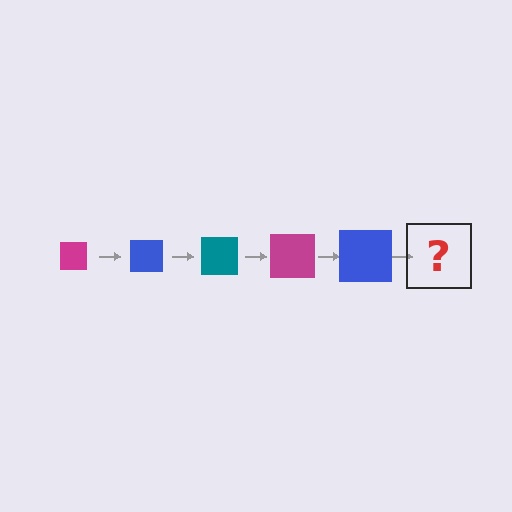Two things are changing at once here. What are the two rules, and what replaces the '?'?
The two rules are that the square grows larger each step and the color cycles through magenta, blue, and teal. The '?' should be a teal square, larger than the previous one.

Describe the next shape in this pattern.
It should be a teal square, larger than the previous one.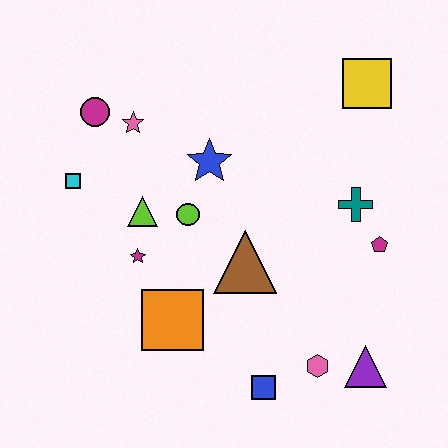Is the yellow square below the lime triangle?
No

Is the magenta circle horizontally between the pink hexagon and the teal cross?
No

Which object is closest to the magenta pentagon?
The teal cross is closest to the magenta pentagon.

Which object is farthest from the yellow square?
The blue square is farthest from the yellow square.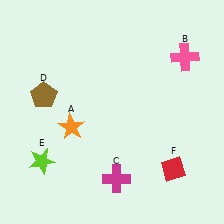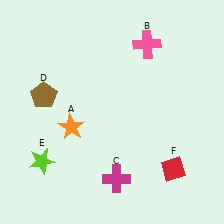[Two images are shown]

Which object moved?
The pink cross (B) moved left.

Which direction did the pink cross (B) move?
The pink cross (B) moved left.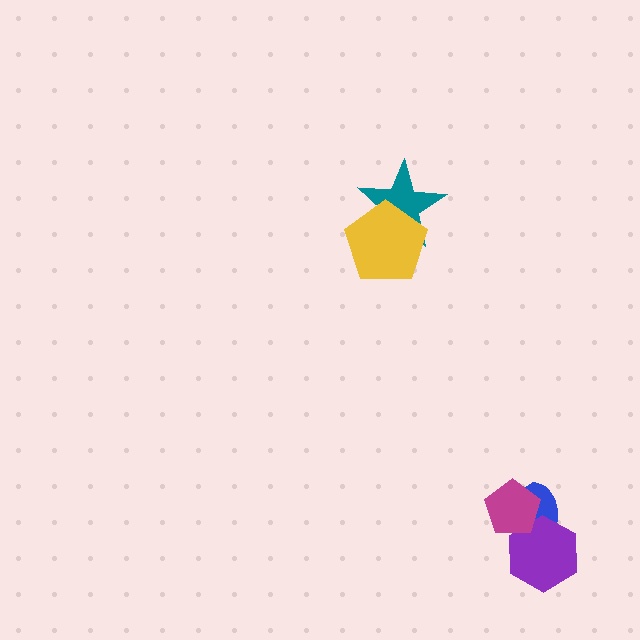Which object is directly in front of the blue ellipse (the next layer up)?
The purple hexagon is directly in front of the blue ellipse.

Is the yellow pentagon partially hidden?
No, no other shape covers it.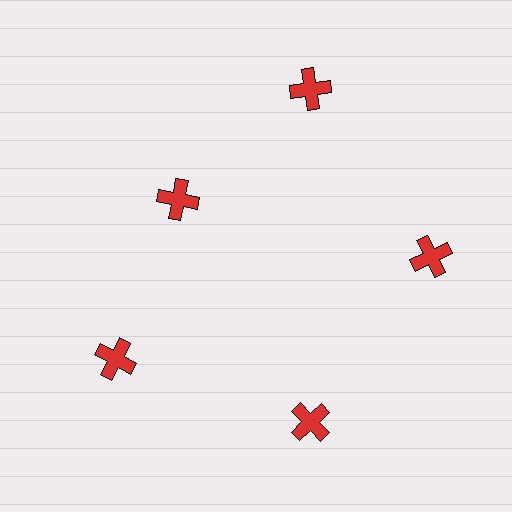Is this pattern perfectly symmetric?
No. The 5 red crosses are arranged in a ring, but one element near the 10 o'clock position is pulled inward toward the center, breaking the 5-fold rotational symmetry.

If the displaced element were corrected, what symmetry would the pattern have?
It would have 5-fold rotational symmetry — the pattern would map onto itself every 72 degrees.